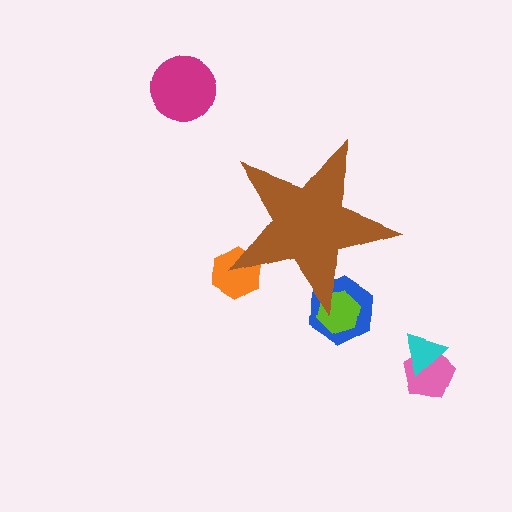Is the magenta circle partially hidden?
No, the magenta circle is fully visible.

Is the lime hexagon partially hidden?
Yes, the lime hexagon is partially hidden behind the brown star.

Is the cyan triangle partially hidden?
No, the cyan triangle is fully visible.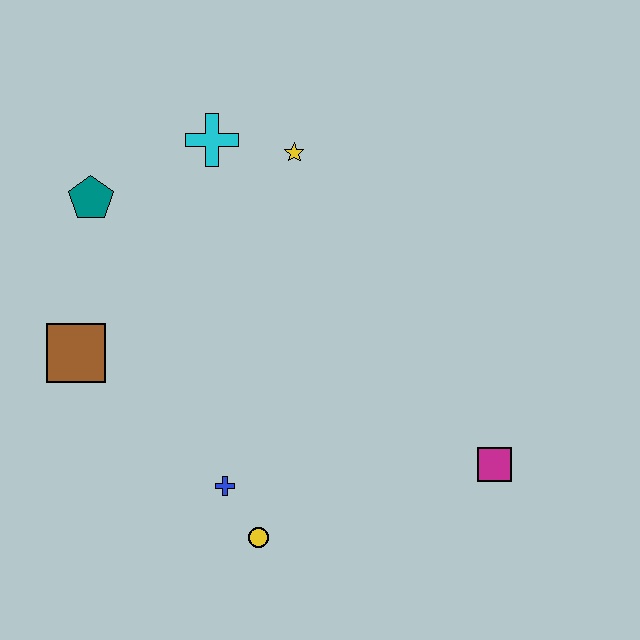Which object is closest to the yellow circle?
The blue cross is closest to the yellow circle.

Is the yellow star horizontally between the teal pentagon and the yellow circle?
No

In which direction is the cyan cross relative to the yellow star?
The cyan cross is to the left of the yellow star.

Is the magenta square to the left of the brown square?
No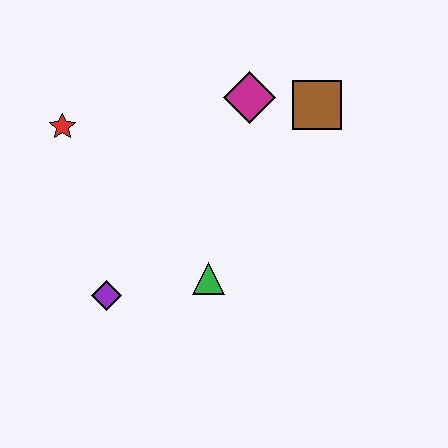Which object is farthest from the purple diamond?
The brown square is farthest from the purple diamond.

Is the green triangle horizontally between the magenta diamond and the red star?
Yes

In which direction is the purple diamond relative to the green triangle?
The purple diamond is to the left of the green triangle.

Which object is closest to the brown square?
The magenta diamond is closest to the brown square.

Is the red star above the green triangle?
Yes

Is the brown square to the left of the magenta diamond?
No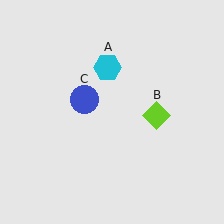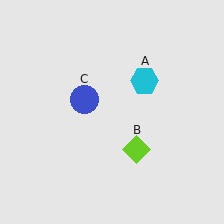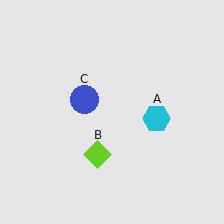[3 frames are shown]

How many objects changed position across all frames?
2 objects changed position: cyan hexagon (object A), lime diamond (object B).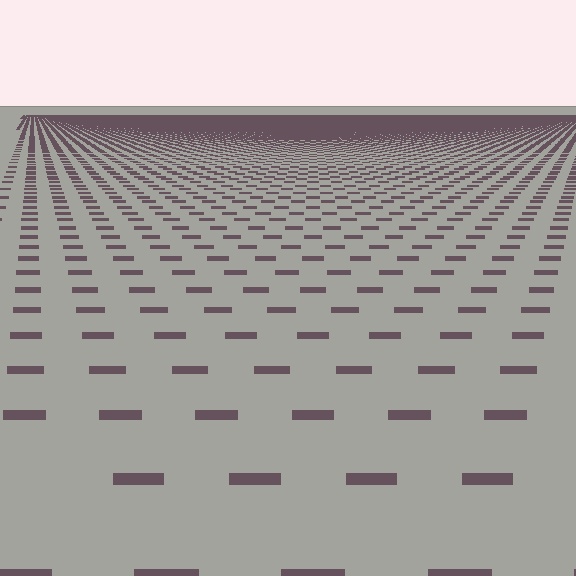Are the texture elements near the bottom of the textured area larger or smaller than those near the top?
Larger. Near the bottom, elements are closer to the viewer and appear at a bigger on-screen size.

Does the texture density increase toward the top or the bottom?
Density increases toward the top.